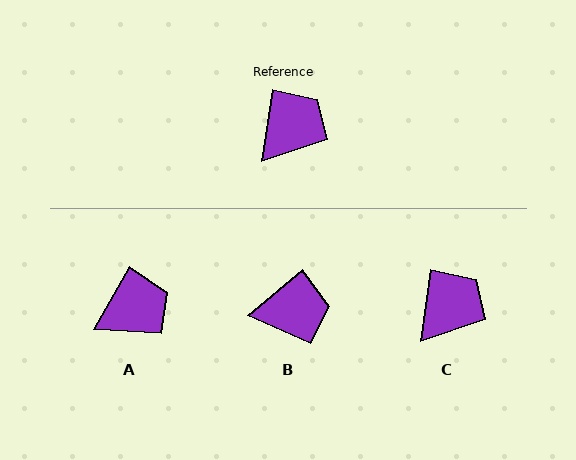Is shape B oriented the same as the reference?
No, it is off by about 42 degrees.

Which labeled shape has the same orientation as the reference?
C.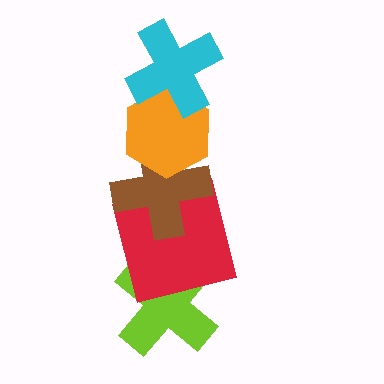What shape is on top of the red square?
The brown cross is on top of the red square.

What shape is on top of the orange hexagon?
The cyan cross is on top of the orange hexagon.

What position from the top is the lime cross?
The lime cross is 5th from the top.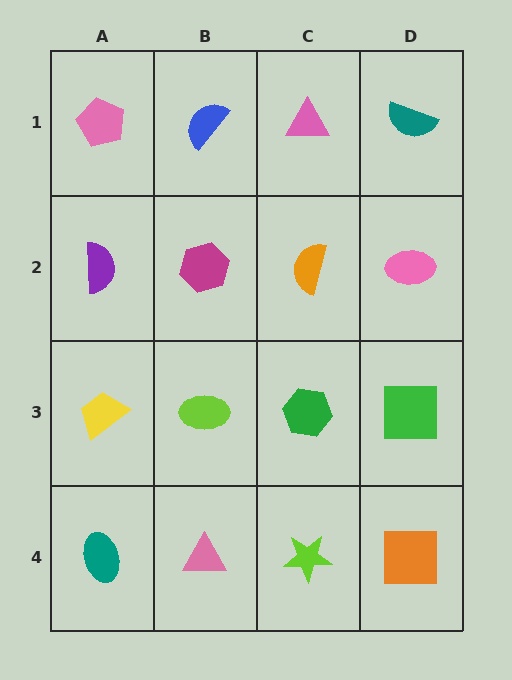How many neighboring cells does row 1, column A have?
2.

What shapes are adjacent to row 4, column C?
A green hexagon (row 3, column C), a pink triangle (row 4, column B), an orange square (row 4, column D).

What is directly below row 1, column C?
An orange semicircle.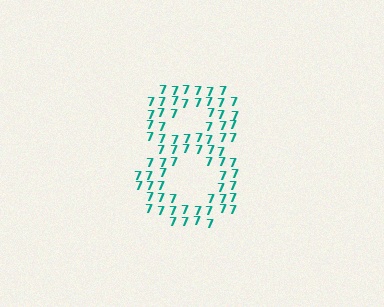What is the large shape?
The large shape is the digit 8.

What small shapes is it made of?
It is made of small digit 7's.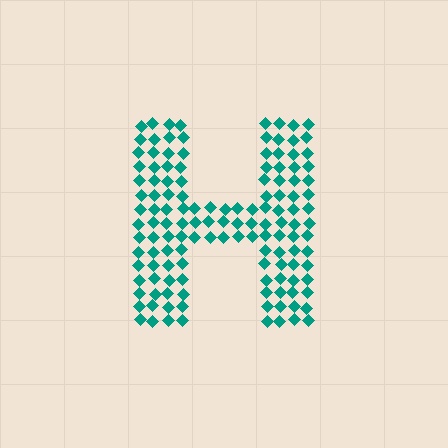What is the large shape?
The large shape is the letter H.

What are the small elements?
The small elements are diamonds.